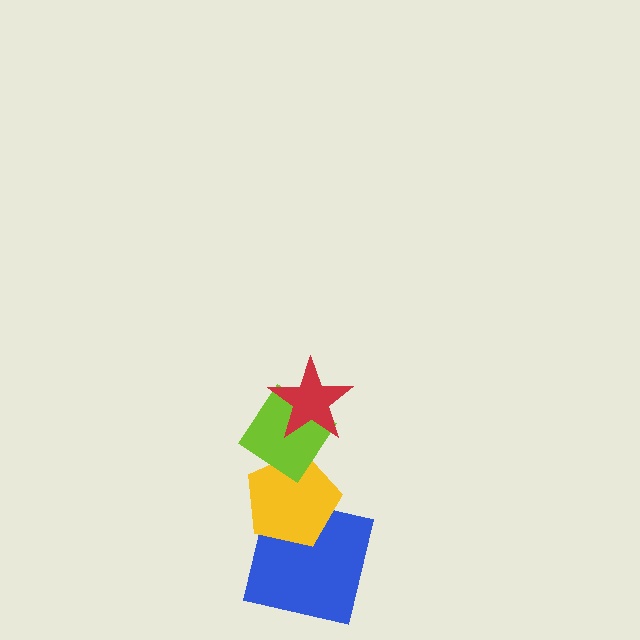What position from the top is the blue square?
The blue square is 4th from the top.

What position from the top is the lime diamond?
The lime diamond is 2nd from the top.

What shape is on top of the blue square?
The yellow pentagon is on top of the blue square.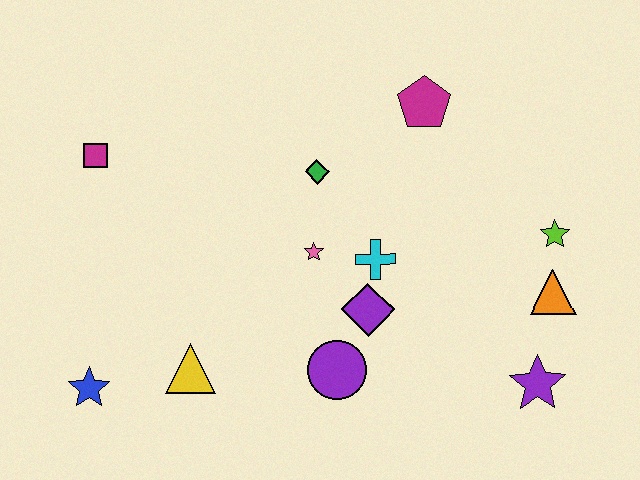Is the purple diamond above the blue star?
Yes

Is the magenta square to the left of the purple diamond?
Yes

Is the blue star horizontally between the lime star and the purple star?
No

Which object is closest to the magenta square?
The green diamond is closest to the magenta square.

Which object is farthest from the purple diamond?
The magenta square is farthest from the purple diamond.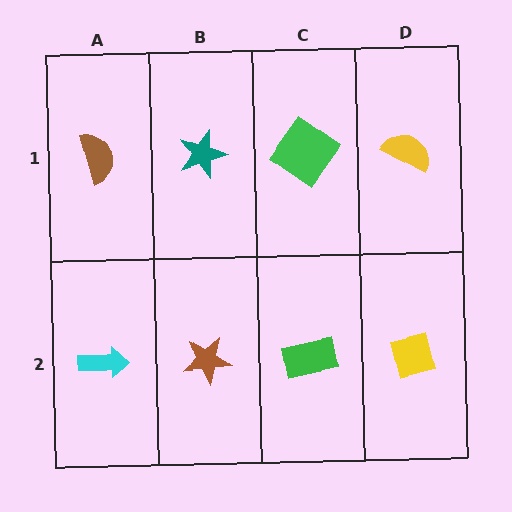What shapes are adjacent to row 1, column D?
A yellow square (row 2, column D), a green diamond (row 1, column C).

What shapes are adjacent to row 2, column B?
A teal star (row 1, column B), a cyan arrow (row 2, column A), a green rectangle (row 2, column C).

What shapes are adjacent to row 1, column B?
A brown star (row 2, column B), a brown semicircle (row 1, column A), a green diamond (row 1, column C).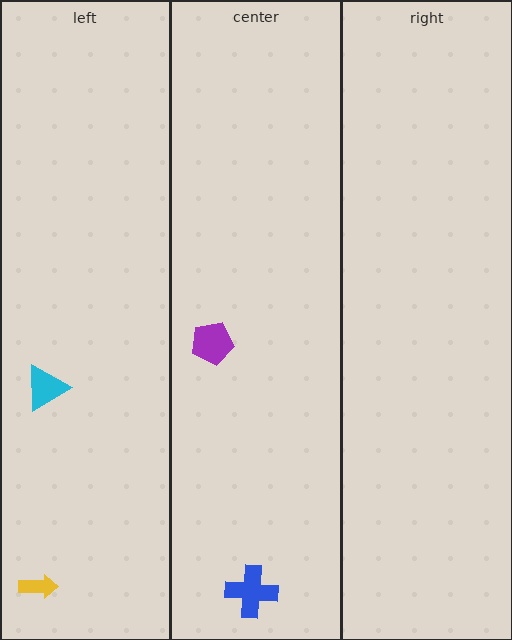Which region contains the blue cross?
The center region.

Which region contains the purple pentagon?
The center region.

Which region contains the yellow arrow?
The left region.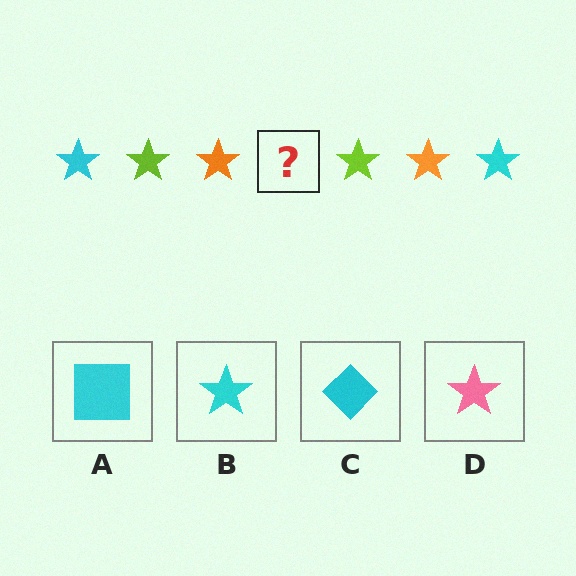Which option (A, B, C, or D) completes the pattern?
B.